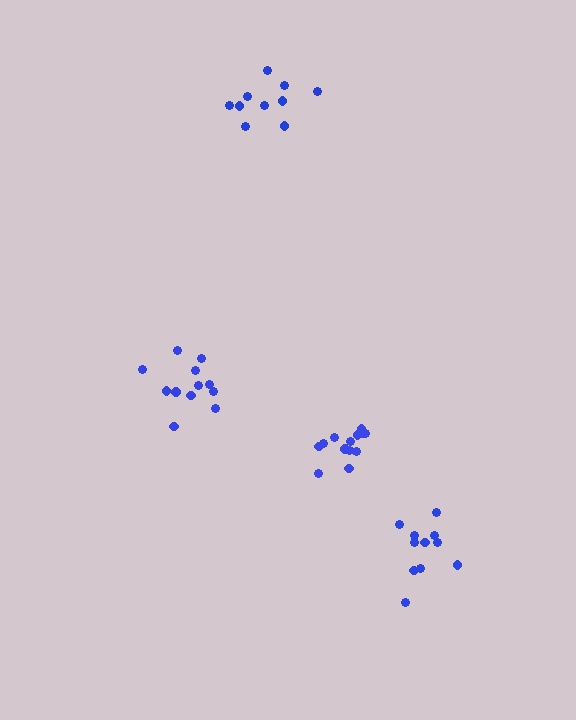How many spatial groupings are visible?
There are 4 spatial groupings.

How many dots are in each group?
Group 1: 11 dots, Group 2: 10 dots, Group 3: 12 dots, Group 4: 13 dots (46 total).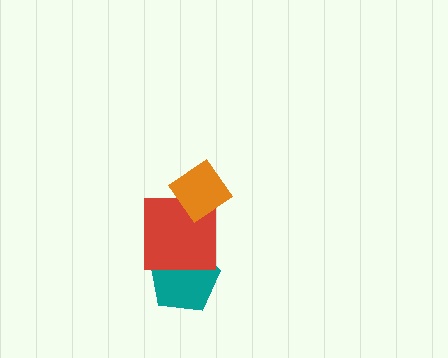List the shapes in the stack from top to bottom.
From top to bottom: the orange diamond, the red square, the teal pentagon.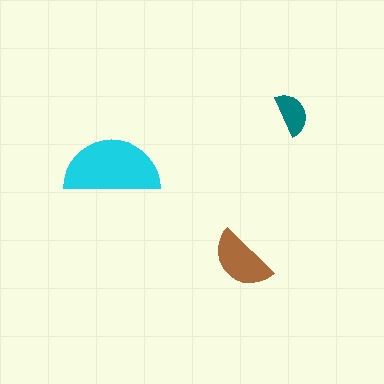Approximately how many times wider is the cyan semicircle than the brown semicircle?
About 1.5 times wider.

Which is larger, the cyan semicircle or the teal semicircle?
The cyan one.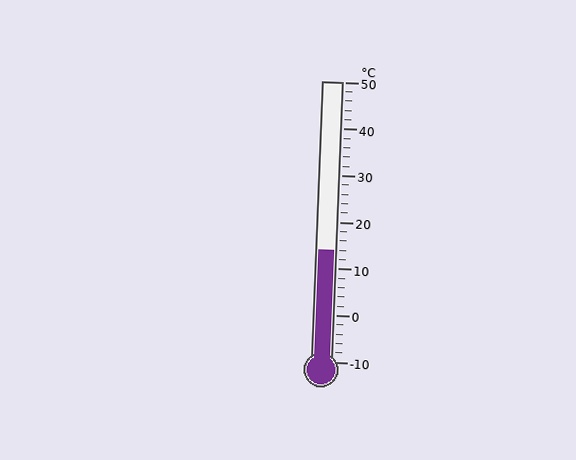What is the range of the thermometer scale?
The thermometer scale ranges from -10°C to 50°C.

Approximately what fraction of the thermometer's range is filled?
The thermometer is filled to approximately 40% of its range.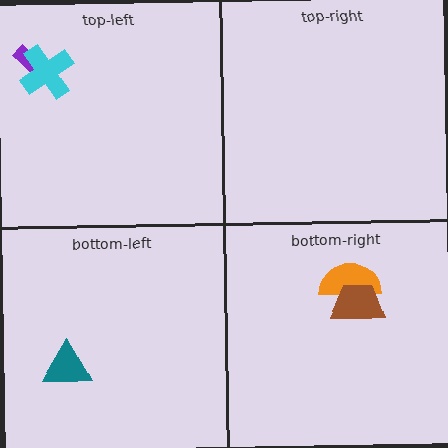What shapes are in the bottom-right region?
The orange semicircle, the brown trapezoid.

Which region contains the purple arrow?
The top-left region.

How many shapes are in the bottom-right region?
2.